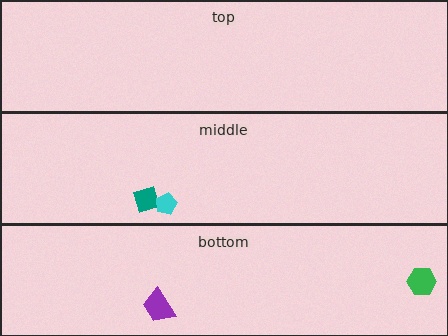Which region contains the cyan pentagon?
The middle region.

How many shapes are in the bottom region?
2.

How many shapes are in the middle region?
2.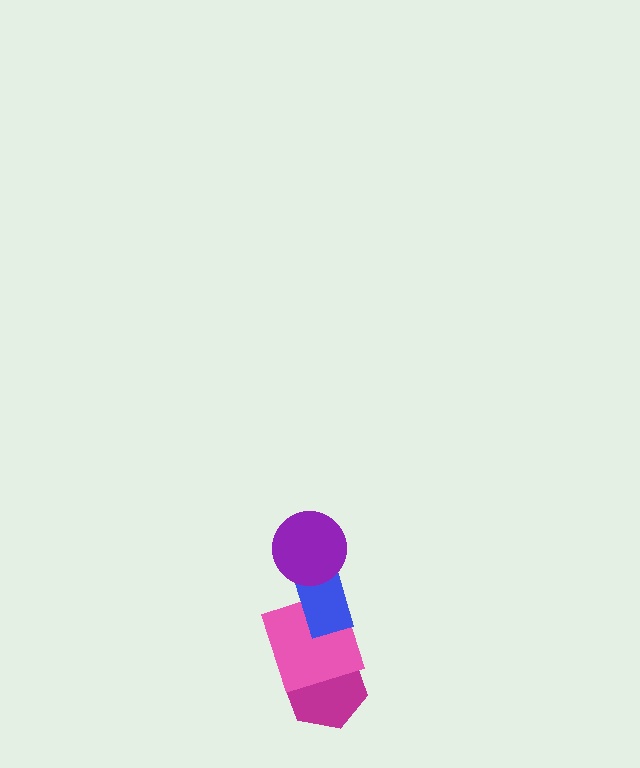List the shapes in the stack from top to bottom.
From top to bottom: the purple circle, the blue rectangle, the pink square, the magenta hexagon.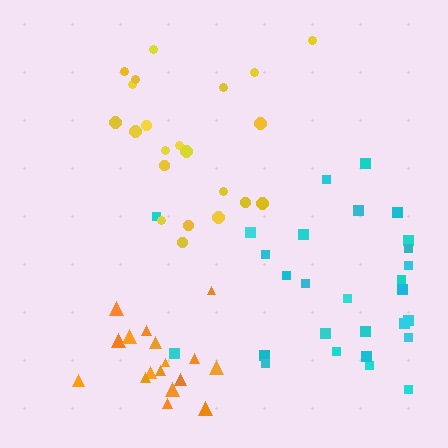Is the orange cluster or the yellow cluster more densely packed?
Orange.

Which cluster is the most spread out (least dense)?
Cyan.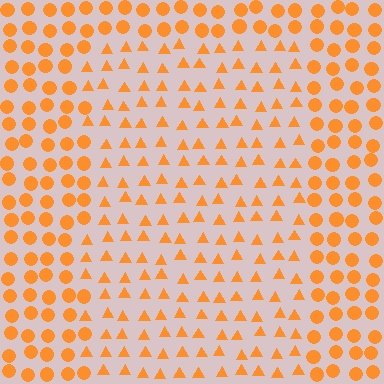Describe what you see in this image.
The image is filled with small orange elements arranged in a uniform grid. A rectangle-shaped region contains triangles, while the surrounding area contains circles. The boundary is defined purely by the change in element shape.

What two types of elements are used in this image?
The image uses triangles inside the rectangle region and circles outside it.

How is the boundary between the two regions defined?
The boundary is defined by a change in element shape: triangles inside vs. circles outside. All elements share the same color and spacing.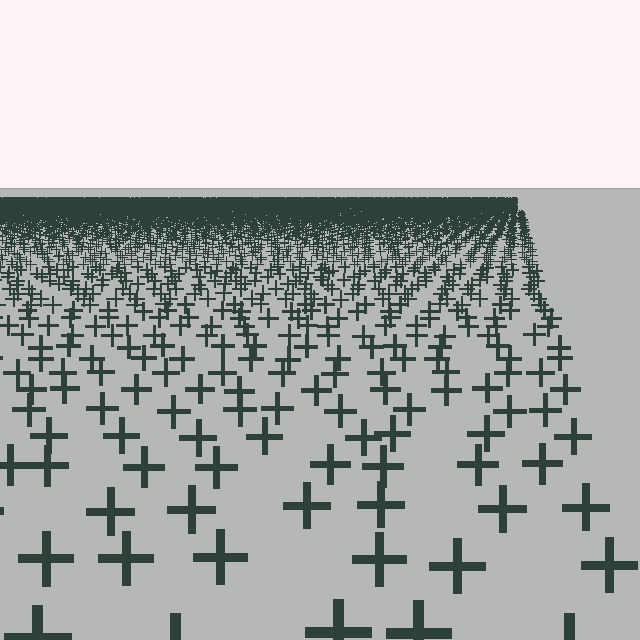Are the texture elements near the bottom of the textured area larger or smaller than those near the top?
Larger. Near the bottom, elements are closer to the viewer and appear at a bigger on-screen size.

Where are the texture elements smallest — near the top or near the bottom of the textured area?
Near the top.